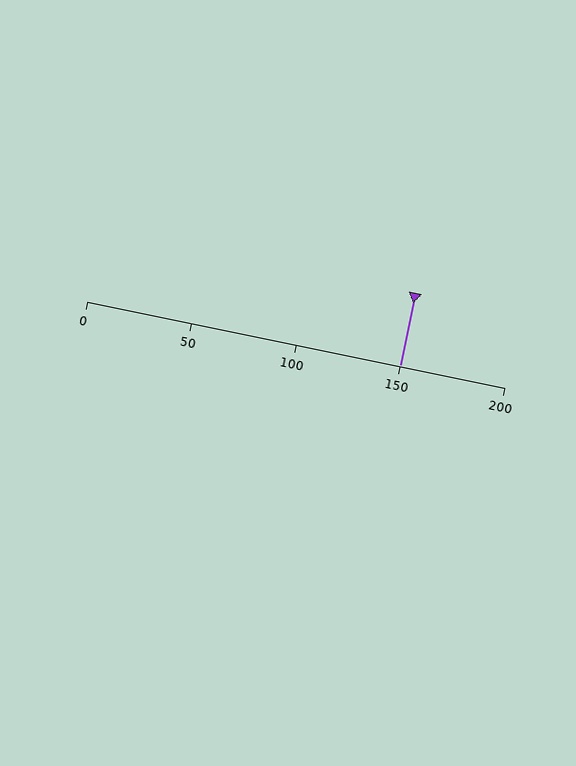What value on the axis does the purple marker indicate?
The marker indicates approximately 150.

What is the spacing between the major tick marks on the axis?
The major ticks are spaced 50 apart.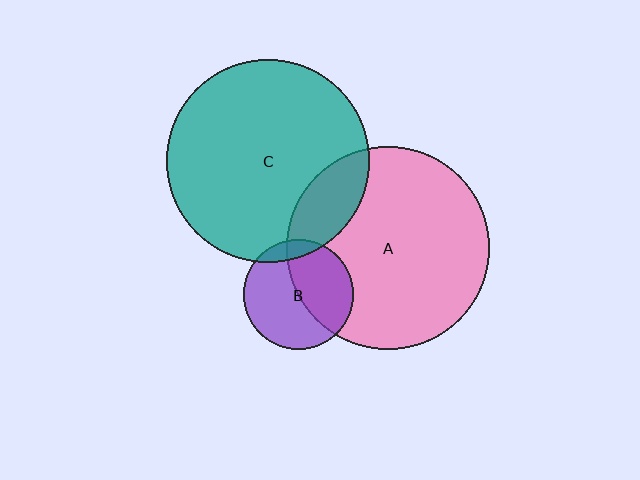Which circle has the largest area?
Circle C (teal).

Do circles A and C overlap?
Yes.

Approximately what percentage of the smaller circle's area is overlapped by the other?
Approximately 15%.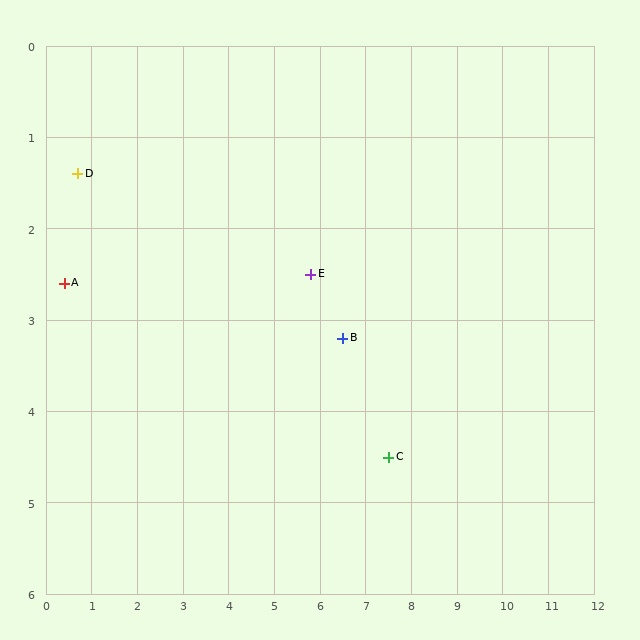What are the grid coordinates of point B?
Point B is at approximately (6.5, 3.2).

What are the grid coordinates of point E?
Point E is at approximately (5.8, 2.5).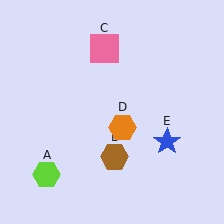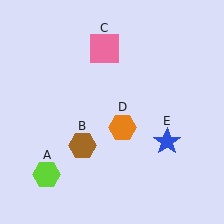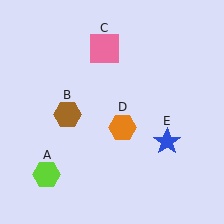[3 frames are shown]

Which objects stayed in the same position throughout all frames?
Lime hexagon (object A) and pink square (object C) and orange hexagon (object D) and blue star (object E) remained stationary.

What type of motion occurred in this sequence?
The brown hexagon (object B) rotated clockwise around the center of the scene.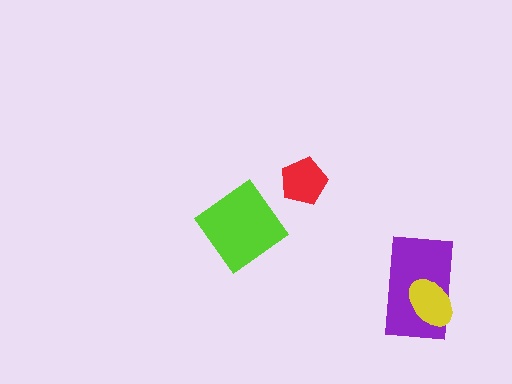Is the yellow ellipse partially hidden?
No, no other shape covers it.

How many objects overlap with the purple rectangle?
1 object overlaps with the purple rectangle.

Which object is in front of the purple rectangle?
The yellow ellipse is in front of the purple rectangle.